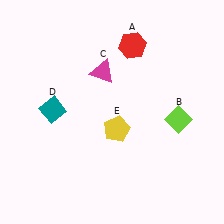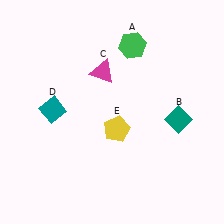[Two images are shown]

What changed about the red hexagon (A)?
In Image 1, A is red. In Image 2, it changed to green.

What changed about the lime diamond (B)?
In Image 1, B is lime. In Image 2, it changed to teal.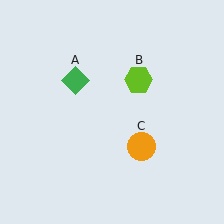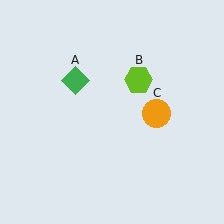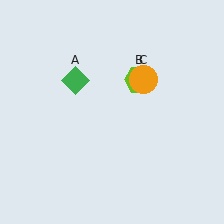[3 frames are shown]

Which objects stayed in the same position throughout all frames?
Green diamond (object A) and lime hexagon (object B) remained stationary.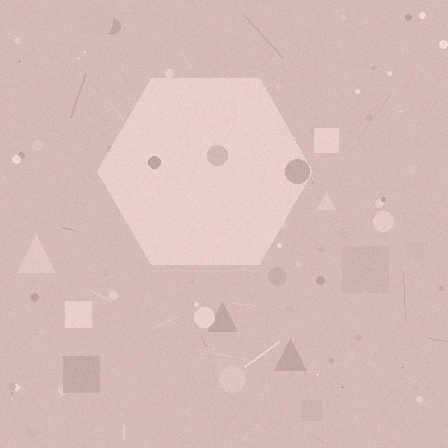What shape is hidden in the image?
A hexagon is hidden in the image.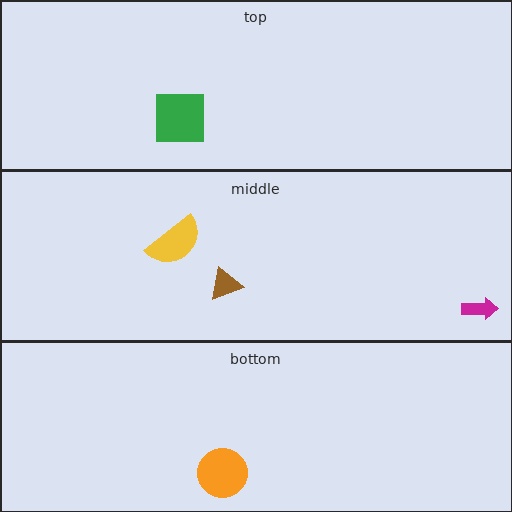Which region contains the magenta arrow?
The middle region.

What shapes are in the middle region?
The brown triangle, the magenta arrow, the yellow semicircle.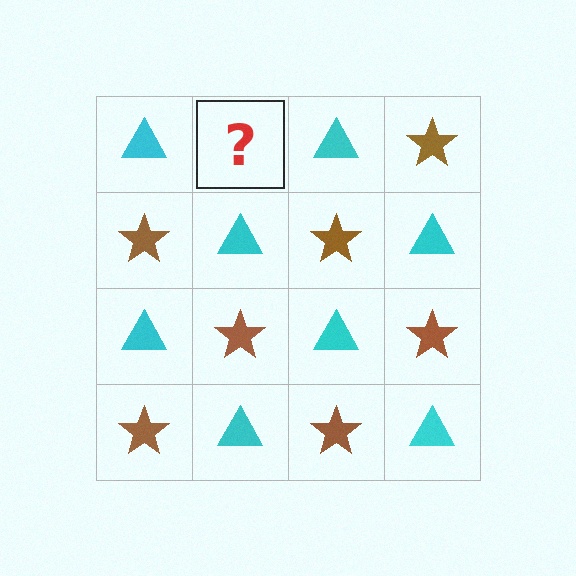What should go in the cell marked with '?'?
The missing cell should contain a brown star.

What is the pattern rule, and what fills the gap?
The rule is that it alternates cyan triangle and brown star in a checkerboard pattern. The gap should be filled with a brown star.